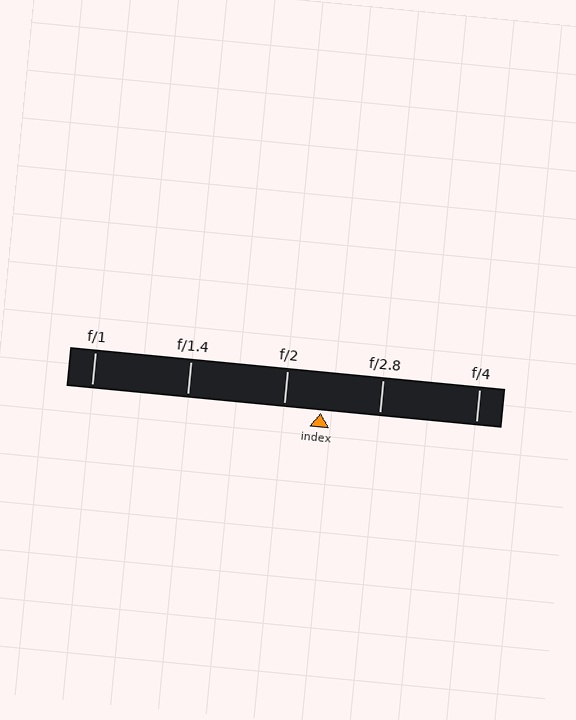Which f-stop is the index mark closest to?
The index mark is closest to f/2.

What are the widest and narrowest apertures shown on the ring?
The widest aperture shown is f/1 and the narrowest is f/4.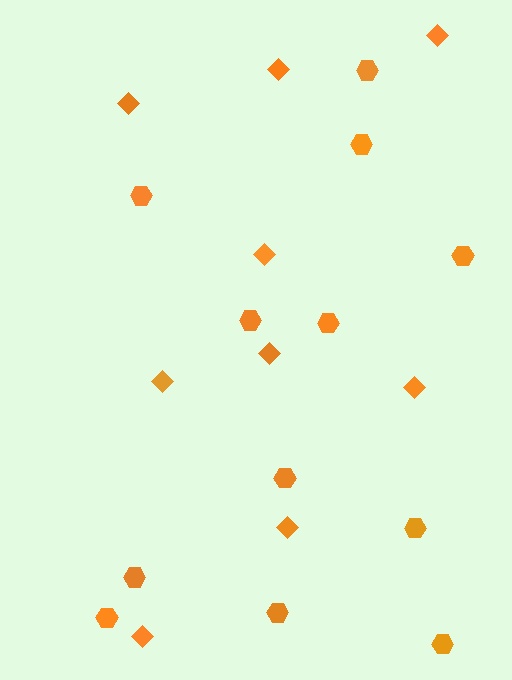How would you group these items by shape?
There are 2 groups: one group of diamonds (9) and one group of hexagons (12).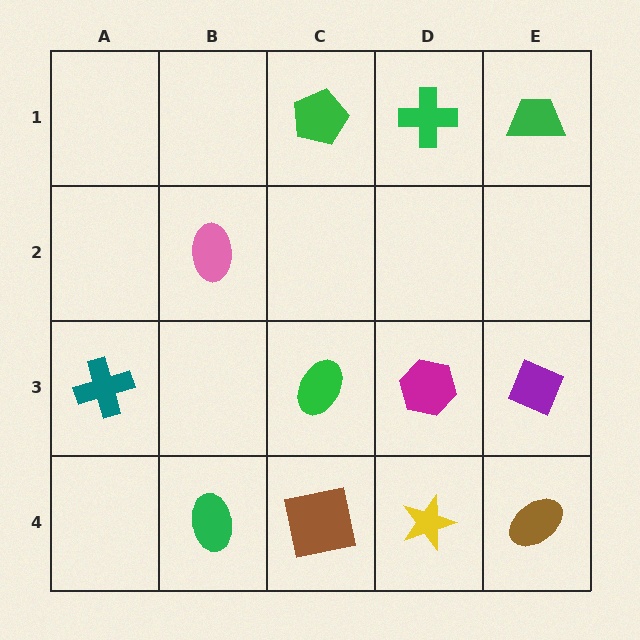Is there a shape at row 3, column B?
No, that cell is empty.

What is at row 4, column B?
A green ellipse.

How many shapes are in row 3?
4 shapes.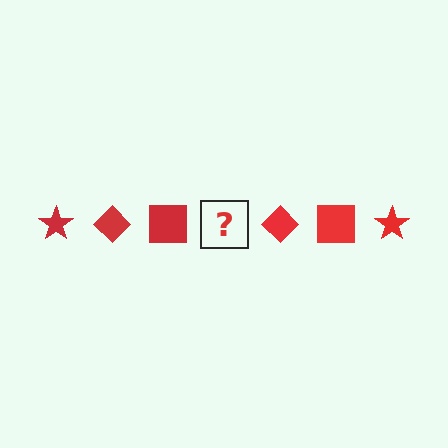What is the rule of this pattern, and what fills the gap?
The rule is that the pattern cycles through star, diamond, square shapes in red. The gap should be filled with a red star.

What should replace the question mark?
The question mark should be replaced with a red star.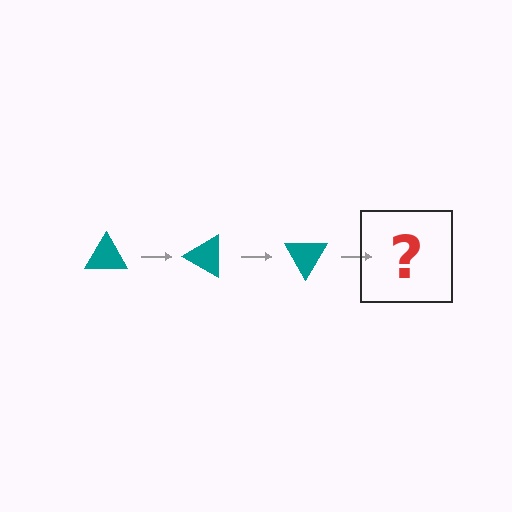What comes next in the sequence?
The next element should be a teal triangle rotated 90 degrees.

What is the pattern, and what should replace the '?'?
The pattern is that the triangle rotates 30 degrees each step. The '?' should be a teal triangle rotated 90 degrees.